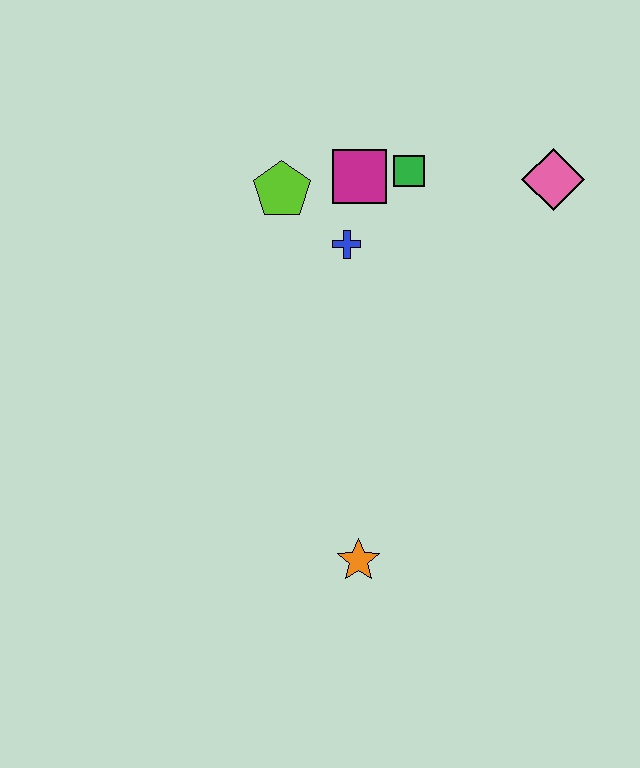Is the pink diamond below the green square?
Yes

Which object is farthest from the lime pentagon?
The orange star is farthest from the lime pentagon.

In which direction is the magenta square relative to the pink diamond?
The magenta square is to the left of the pink diamond.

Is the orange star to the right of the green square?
No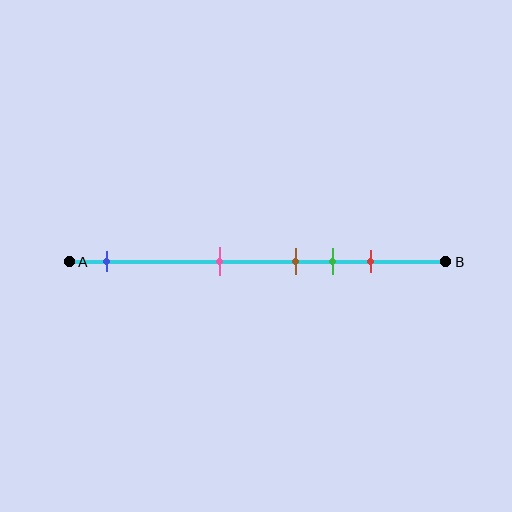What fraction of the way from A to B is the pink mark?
The pink mark is approximately 40% (0.4) of the way from A to B.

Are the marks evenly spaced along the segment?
No, the marks are not evenly spaced.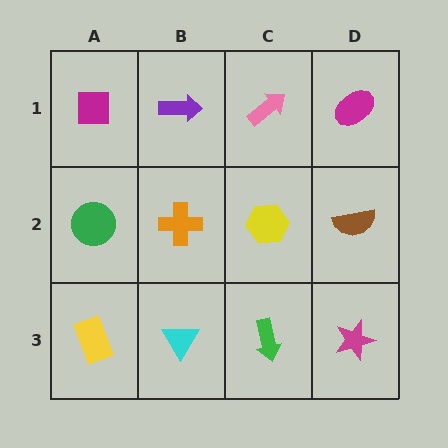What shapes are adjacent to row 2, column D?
A magenta ellipse (row 1, column D), a magenta star (row 3, column D), a yellow hexagon (row 2, column C).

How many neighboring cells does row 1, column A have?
2.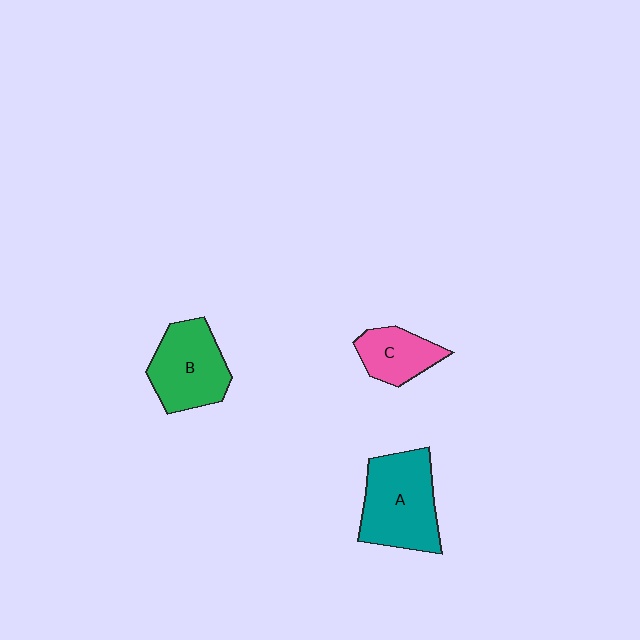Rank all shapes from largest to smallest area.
From largest to smallest: A (teal), B (green), C (pink).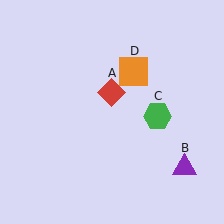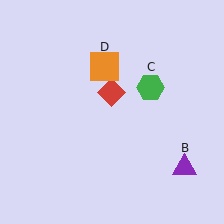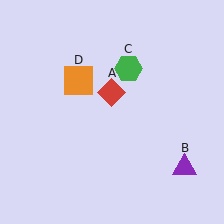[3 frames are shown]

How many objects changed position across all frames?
2 objects changed position: green hexagon (object C), orange square (object D).